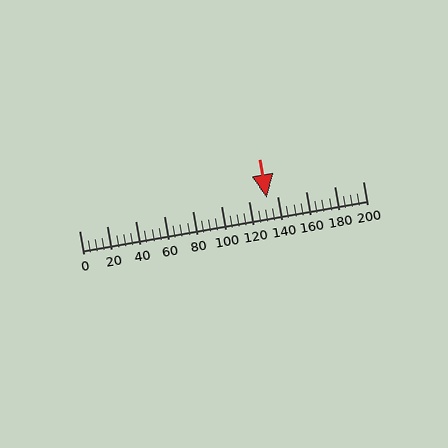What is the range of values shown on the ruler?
The ruler shows values from 0 to 200.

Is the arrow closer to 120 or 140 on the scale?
The arrow is closer to 140.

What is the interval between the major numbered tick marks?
The major tick marks are spaced 20 units apart.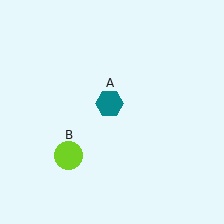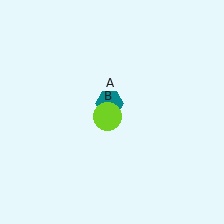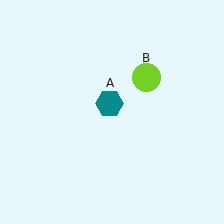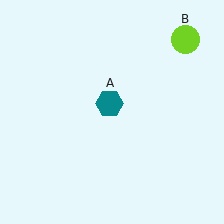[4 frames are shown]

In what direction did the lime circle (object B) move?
The lime circle (object B) moved up and to the right.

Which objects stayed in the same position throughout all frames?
Teal hexagon (object A) remained stationary.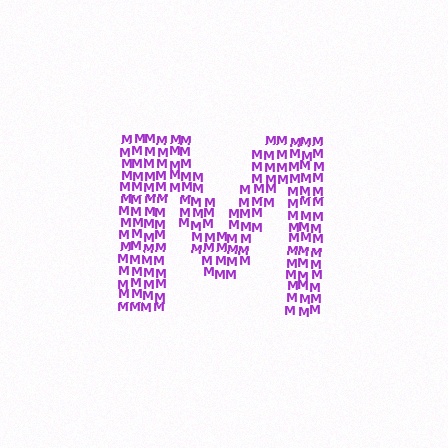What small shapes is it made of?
It is made of small letter M's.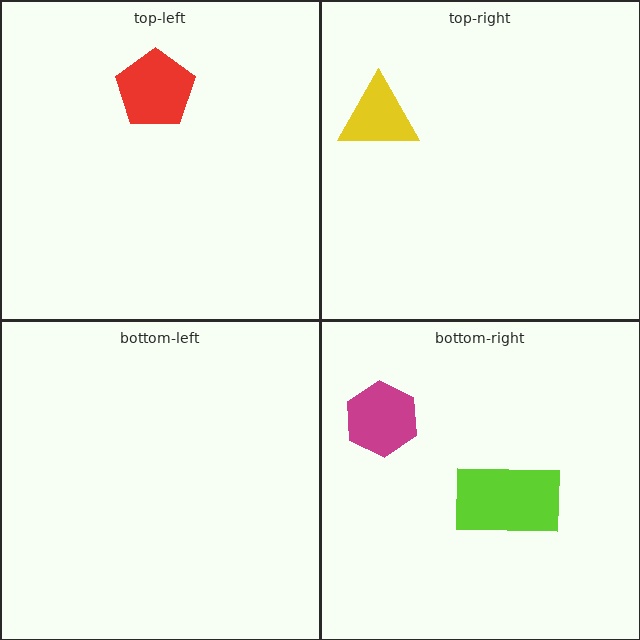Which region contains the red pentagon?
The top-left region.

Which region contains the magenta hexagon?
The bottom-right region.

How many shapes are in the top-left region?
1.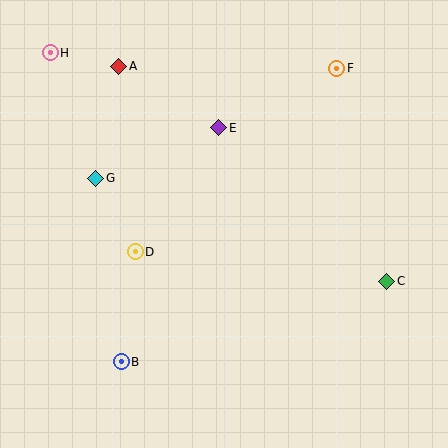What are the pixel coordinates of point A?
Point A is at (119, 66).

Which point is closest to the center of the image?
Point D at (135, 252) is closest to the center.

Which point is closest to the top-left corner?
Point H is closest to the top-left corner.